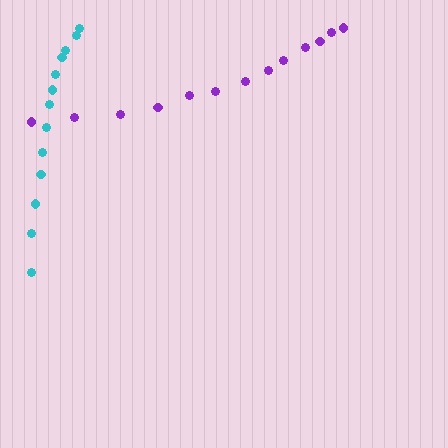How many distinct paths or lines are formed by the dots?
There are 2 distinct paths.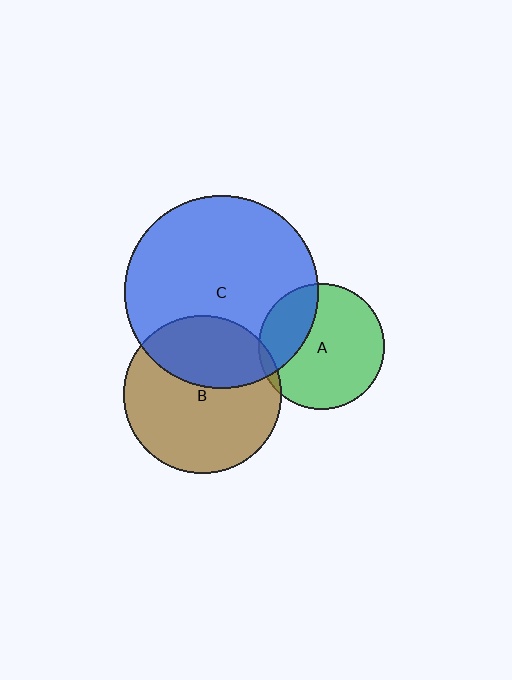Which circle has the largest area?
Circle C (blue).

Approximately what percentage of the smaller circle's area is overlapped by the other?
Approximately 35%.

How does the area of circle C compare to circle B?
Approximately 1.5 times.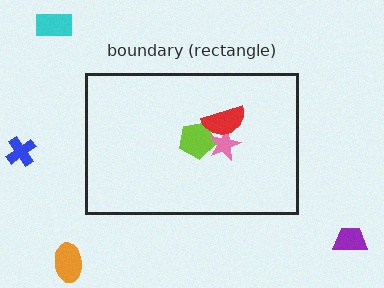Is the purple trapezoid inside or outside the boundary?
Outside.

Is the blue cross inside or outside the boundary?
Outside.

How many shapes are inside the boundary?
3 inside, 4 outside.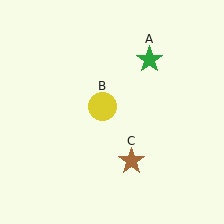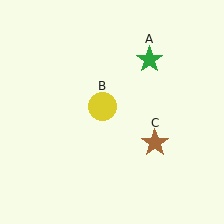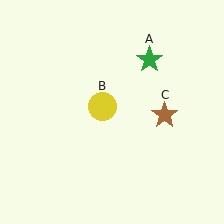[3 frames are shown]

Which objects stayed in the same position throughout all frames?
Green star (object A) and yellow circle (object B) remained stationary.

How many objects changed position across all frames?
1 object changed position: brown star (object C).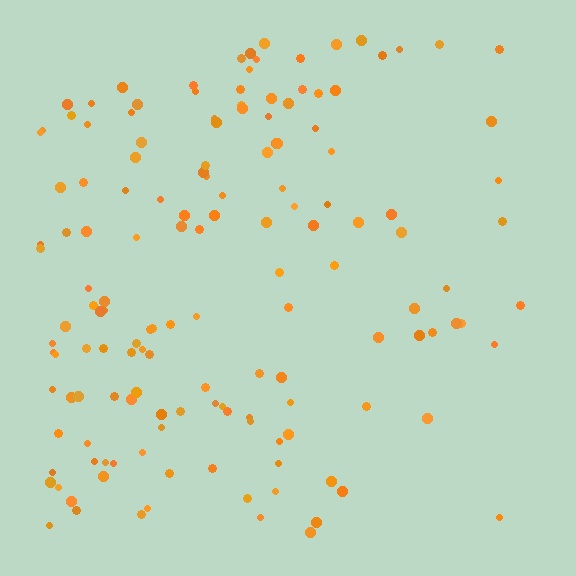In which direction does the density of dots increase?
From right to left, with the left side densest.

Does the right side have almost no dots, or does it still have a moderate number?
Still a moderate number, just noticeably fewer than the left.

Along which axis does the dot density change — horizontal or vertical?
Horizontal.